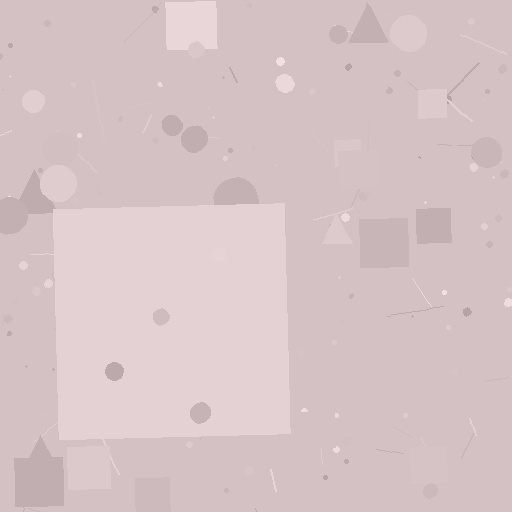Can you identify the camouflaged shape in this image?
The camouflaged shape is a square.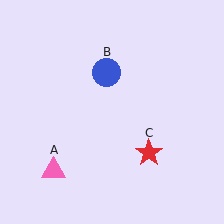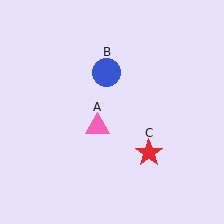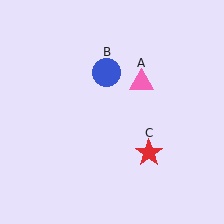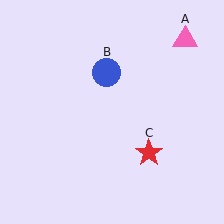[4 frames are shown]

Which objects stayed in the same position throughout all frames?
Blue circle (object B) and red star (object C) remained stationary.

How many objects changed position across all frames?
1 object changed position: pink triangle (object A).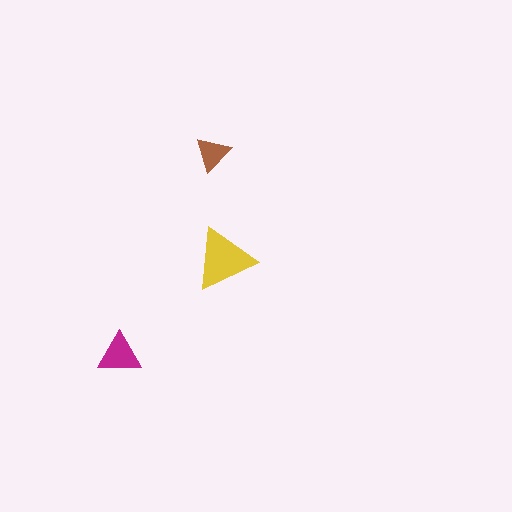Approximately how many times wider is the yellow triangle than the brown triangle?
About 2 times wider.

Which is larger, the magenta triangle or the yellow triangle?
The yellow one.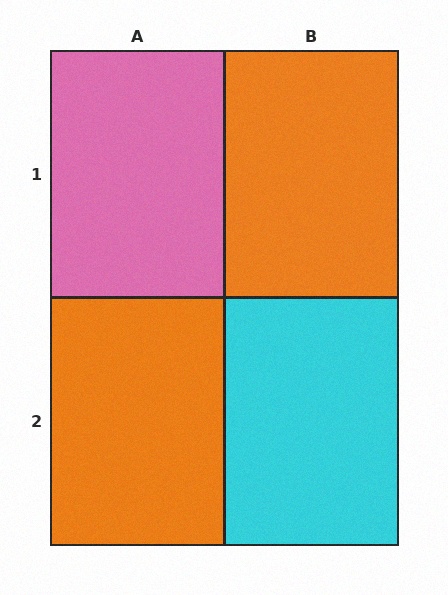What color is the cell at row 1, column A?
Pink.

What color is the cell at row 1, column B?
Orange.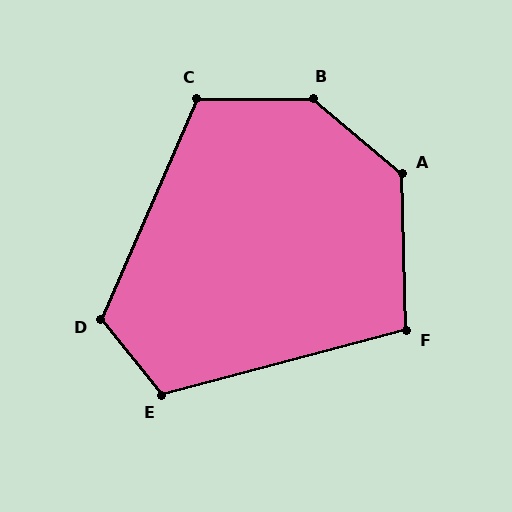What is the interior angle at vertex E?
Approximately 114 degrees (obtuse).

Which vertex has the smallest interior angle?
F, at approximately 103 degrees.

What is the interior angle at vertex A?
Approximately 132 degrees (obtuse).